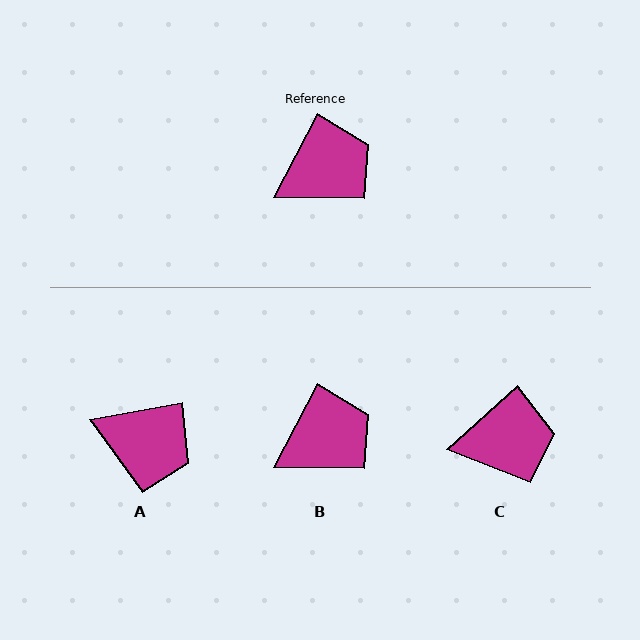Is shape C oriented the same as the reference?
No, it is off by about 21 degrees.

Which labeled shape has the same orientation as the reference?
B.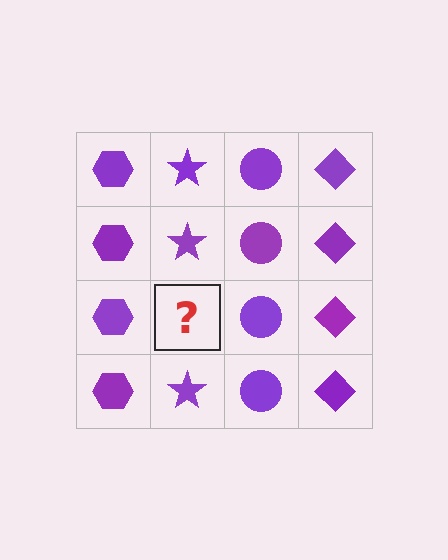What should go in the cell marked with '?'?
The missing cell should contain a purple star.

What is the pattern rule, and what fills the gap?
The rule is that each column has a consistent shape. The gap should be filled with a purple star.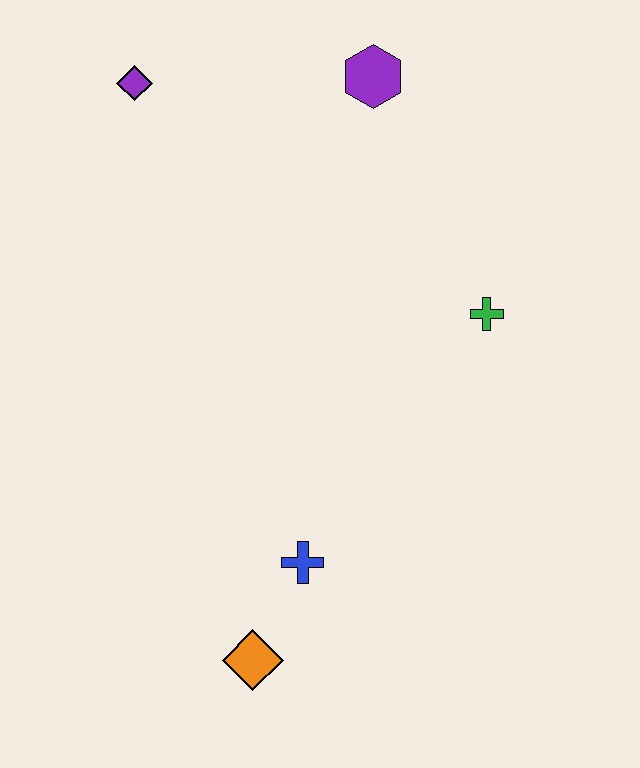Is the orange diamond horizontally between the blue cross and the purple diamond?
Yes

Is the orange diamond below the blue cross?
Yes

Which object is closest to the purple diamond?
The purple hexagon is closest to the purple diamond.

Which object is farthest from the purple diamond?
The orange diamond is farthest from the purple diamond.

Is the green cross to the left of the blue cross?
No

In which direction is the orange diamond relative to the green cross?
The orange diamond is below the green cross.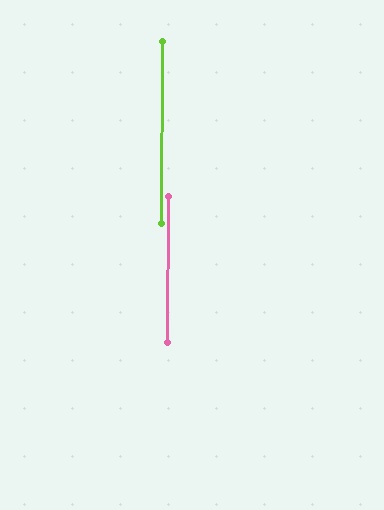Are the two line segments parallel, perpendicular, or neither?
Parallel — their directions differ by only 0.1°.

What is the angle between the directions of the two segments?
Approximately 0 degrees.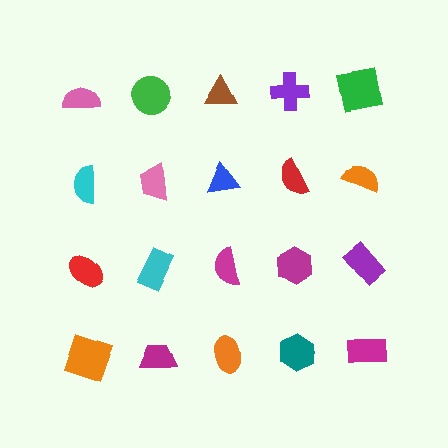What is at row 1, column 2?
A green circle.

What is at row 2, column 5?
An orange semicircle.